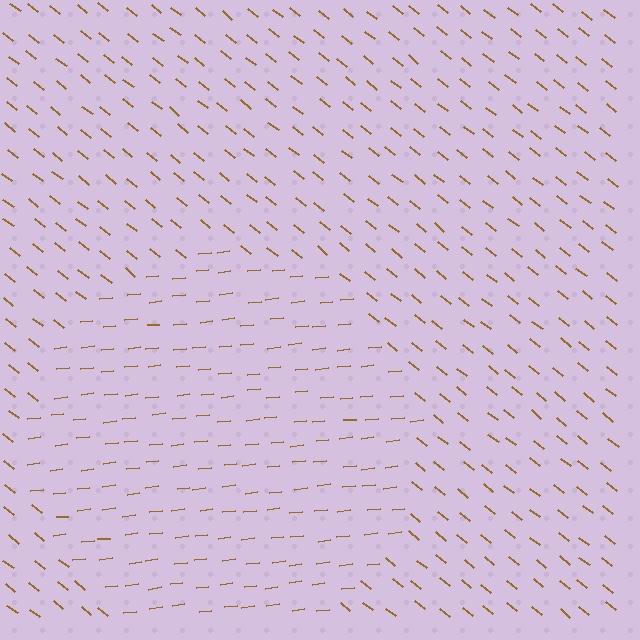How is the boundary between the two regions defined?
The boundary is defined purely by a change in line orientation (approximately 45 degrees difference). All lines are the same color and thickness.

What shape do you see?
I see a circle.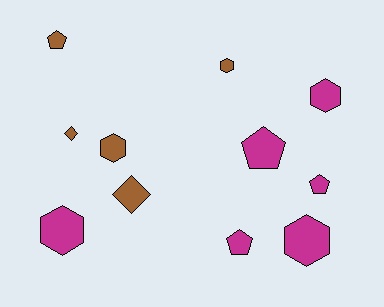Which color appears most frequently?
Magenta, with 6 objects.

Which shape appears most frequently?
Hexagon, with 5 objects.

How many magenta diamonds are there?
There are no magenta diamonds.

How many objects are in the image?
There are 11 objects.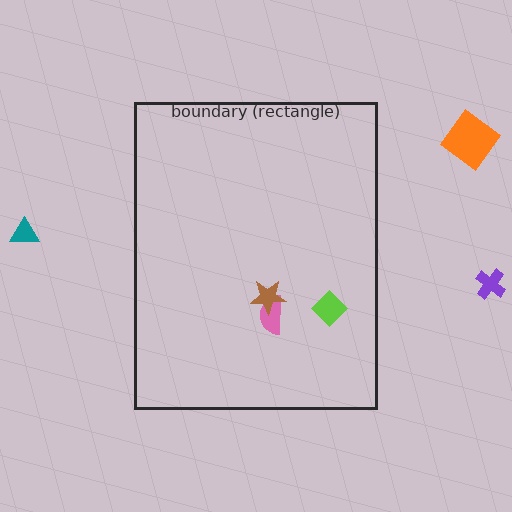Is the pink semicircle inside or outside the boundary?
Inside.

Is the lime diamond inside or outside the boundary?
Inside.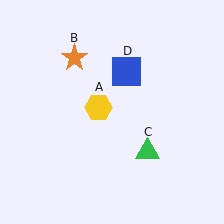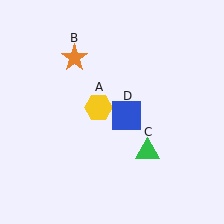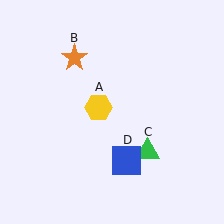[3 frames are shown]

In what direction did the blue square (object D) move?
The blue square (object D) moved down.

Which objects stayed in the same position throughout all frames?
Yellow hexagon (object A) and orange star (object B) and green triangle (object C) remained stationary.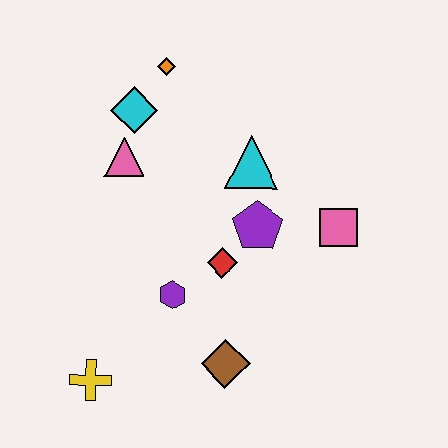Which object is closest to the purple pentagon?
The red diamond is closest to the purple pentagon.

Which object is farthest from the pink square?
The yellow cross is farthest from the pink square.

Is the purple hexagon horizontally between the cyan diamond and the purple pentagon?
Yes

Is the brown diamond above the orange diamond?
No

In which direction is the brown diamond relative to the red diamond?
The brown diamond is below the red diamond.